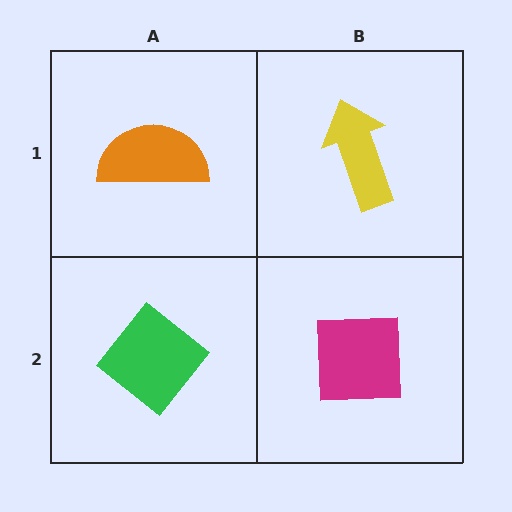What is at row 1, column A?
An orange semicircle.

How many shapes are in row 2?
2 shapes.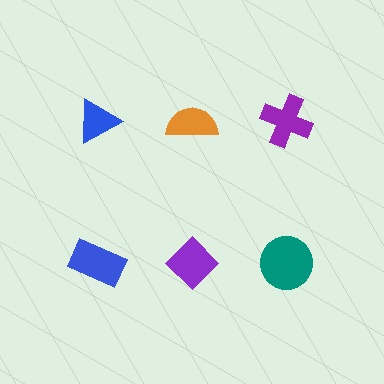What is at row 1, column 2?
An orange semicircle.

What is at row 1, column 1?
A blue triangle.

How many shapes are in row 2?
3 shapes.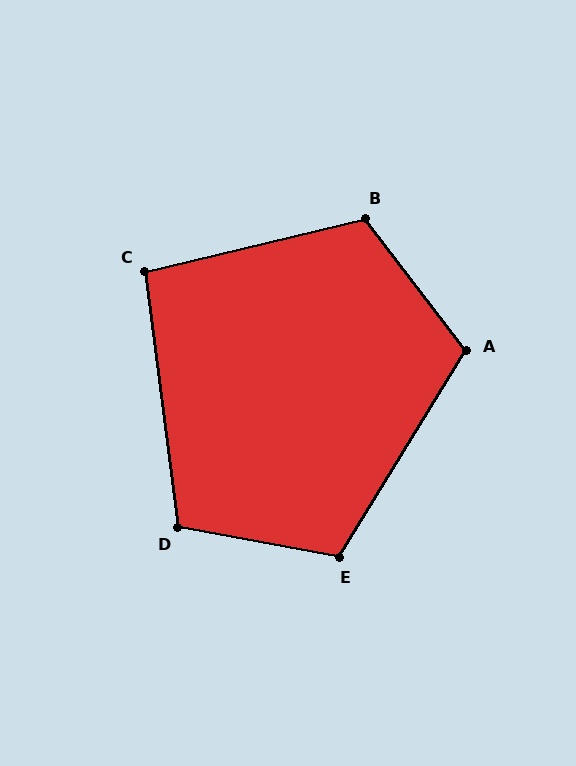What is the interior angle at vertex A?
Approximately 111 degrees (obtuse).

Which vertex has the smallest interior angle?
C, at approximately 96 degrees.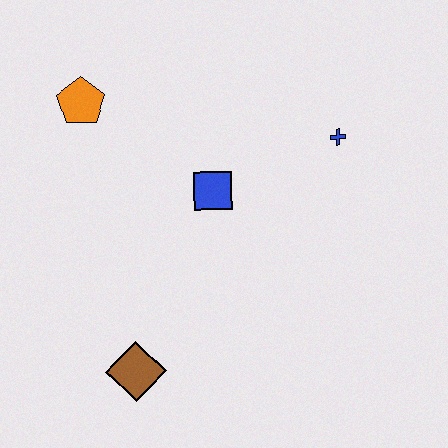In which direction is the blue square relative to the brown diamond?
The blue square is above the brown diamond.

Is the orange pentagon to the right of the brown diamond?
No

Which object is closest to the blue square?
The blue cross is closest to the blue square.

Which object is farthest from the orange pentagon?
The brown diamond is farthest from the orange pentagon.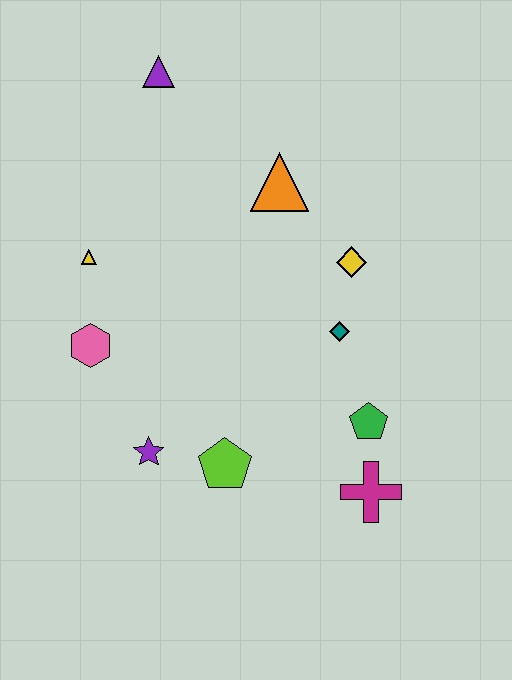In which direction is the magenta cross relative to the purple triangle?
The magenta cross is below the purple triangle.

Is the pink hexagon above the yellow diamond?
No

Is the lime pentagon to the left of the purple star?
No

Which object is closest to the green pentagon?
The magenta cross is closest to the green pentagon.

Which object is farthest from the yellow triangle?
The magenta cross is farthest from the yellow triangle.